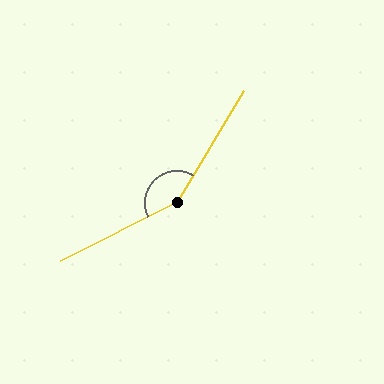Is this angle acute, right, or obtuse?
It is obtuse.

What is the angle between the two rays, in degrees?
Approximately 148 degrees.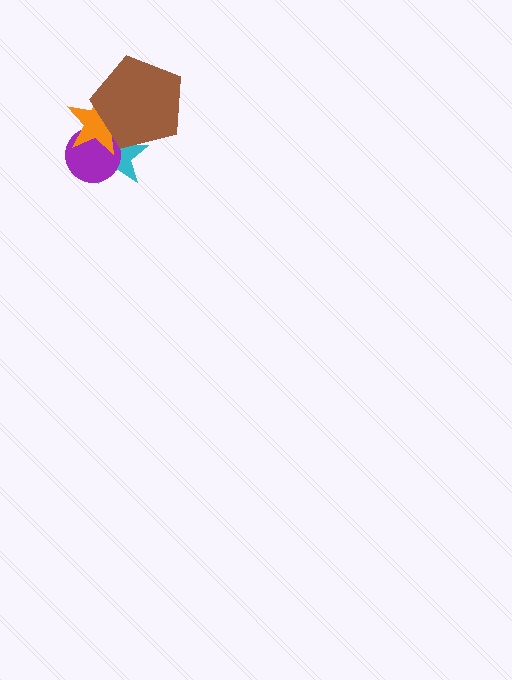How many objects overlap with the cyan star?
3 objects overlap with the cyan star.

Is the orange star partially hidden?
Yes, it is partially covered by another shape.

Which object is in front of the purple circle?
The orange star is in front of the purple circle.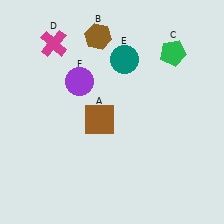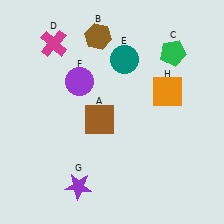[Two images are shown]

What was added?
A purple star (G), an orange square (H) were added in Image 2.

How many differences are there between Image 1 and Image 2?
There are 2 differences between the two images.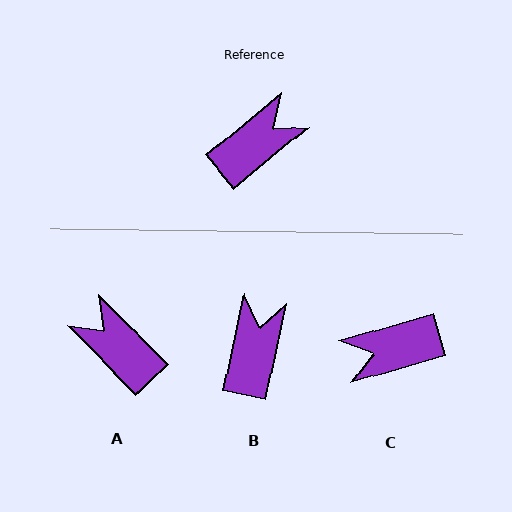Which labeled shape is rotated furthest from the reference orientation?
C, about 157 degrees away.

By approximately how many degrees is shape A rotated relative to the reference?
Approximately 95 degrees counter-clockwise.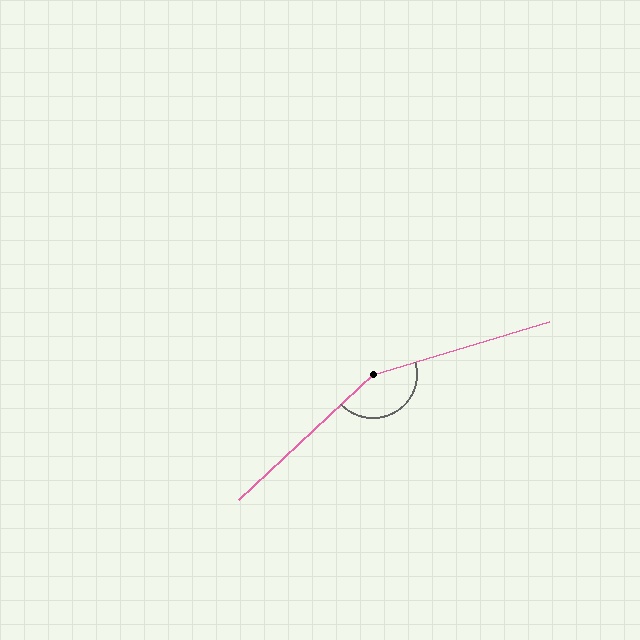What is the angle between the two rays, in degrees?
Approximately 154 degrees.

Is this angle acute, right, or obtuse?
It is obtuse.